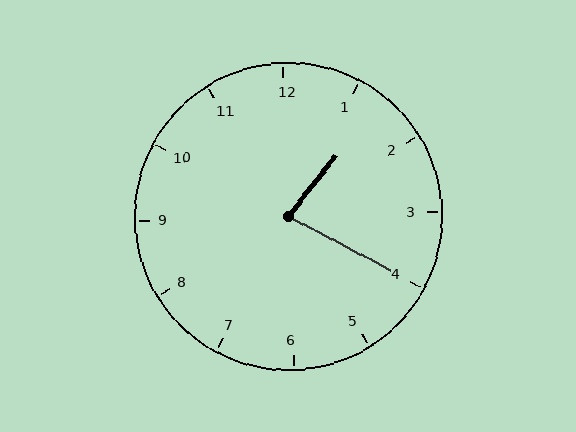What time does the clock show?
1:20.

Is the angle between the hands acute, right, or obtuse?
It is acute.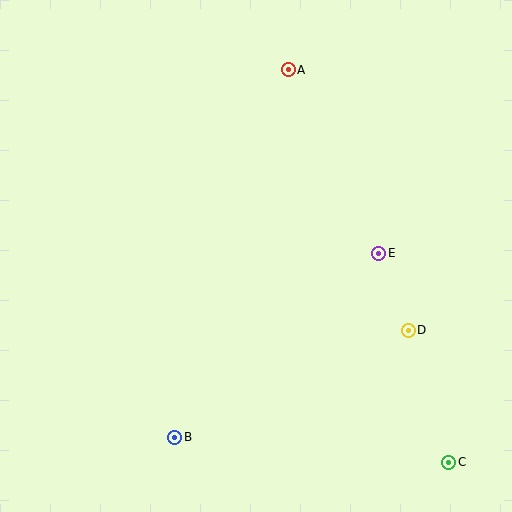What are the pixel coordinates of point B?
Point B is at (175, 437).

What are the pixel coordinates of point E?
Point E is at (379, 253).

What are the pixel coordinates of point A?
Point A is at (288, 70).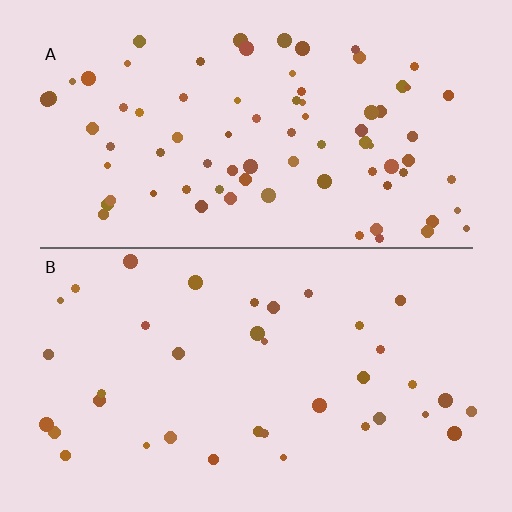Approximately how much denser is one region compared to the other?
Approximately 2.1× — region A over region B.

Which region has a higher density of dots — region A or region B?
A (the top).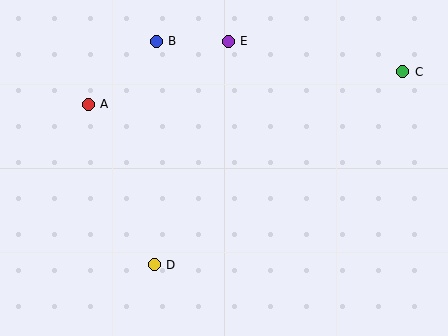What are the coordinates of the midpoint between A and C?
The midpoint between A and C is at (245, 88).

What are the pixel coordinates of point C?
Point C is at (403, 72).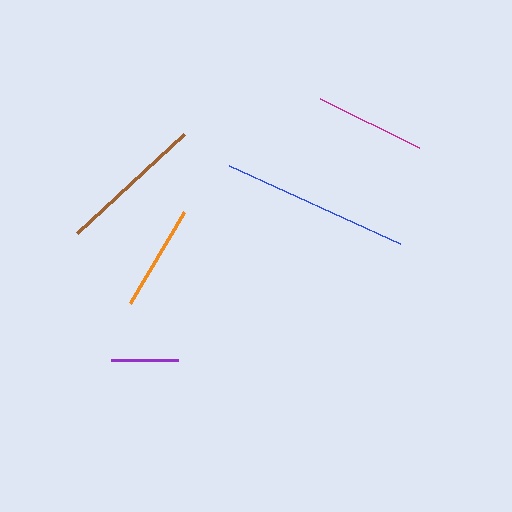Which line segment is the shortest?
The purple line is the shortest at approximately 66 pixels.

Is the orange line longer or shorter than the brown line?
The brown line is longer than the orange line.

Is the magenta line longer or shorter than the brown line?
The brown line is longer than the magenta line.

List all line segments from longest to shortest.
From longest to shortest: blue, brown, magenta, orange, purple.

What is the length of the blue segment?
The blue segment is approximately 189 pixels long.